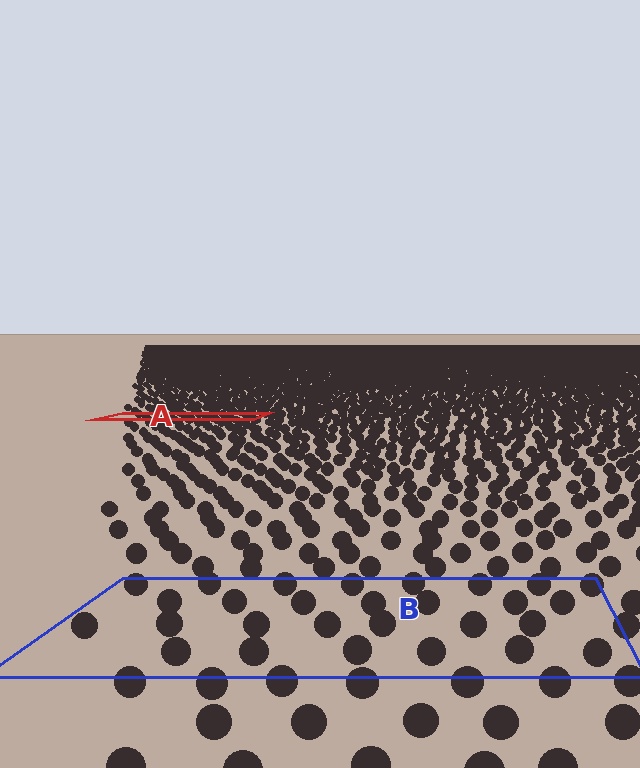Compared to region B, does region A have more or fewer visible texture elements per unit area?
Region A has more texture elements per unit area — they are packed more densely because it is farther away.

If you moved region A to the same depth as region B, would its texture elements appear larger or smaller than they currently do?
They would appear larger. At a closer depth, the same texture elements are projected at a bigger on-screen size.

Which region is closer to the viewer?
Region B is closer. The texture elements there are larger and more spread out.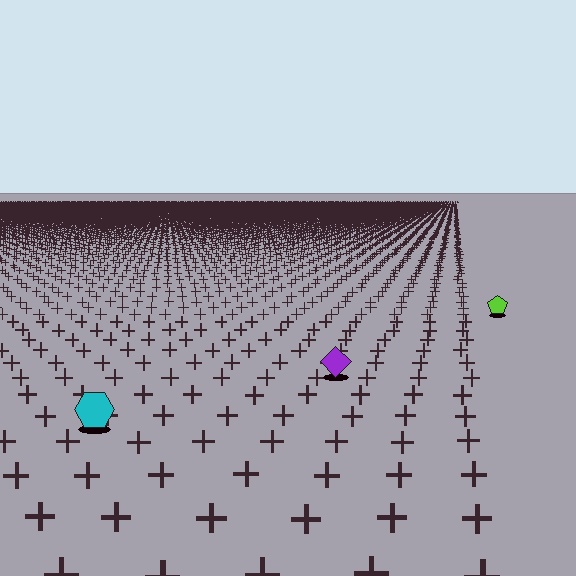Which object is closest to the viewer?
The cyan hexagon is closest. The texture marks near it are larger and more spread out.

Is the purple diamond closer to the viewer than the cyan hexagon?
No. The cyan hexagon is closer — you can tell from the texture gradient: the ground texture is coarser near it.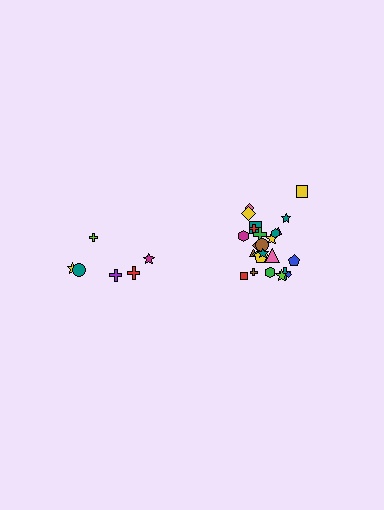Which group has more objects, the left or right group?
The right group.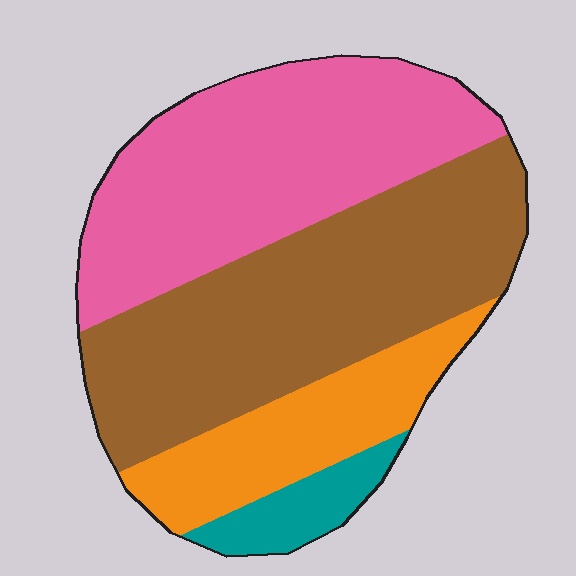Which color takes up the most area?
Brown, at roughly 40%.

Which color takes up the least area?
Teal, at roughly 5%.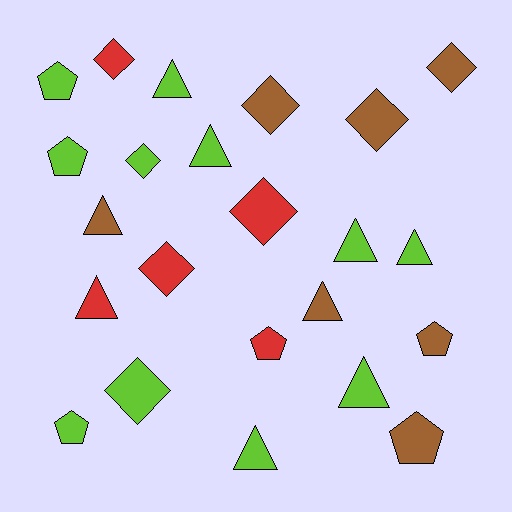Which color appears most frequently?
Lime, with 11 objects.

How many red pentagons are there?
There is 1 red pentagon.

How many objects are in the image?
There are 23 objects.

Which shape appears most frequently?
Triangle, with 9 objects.